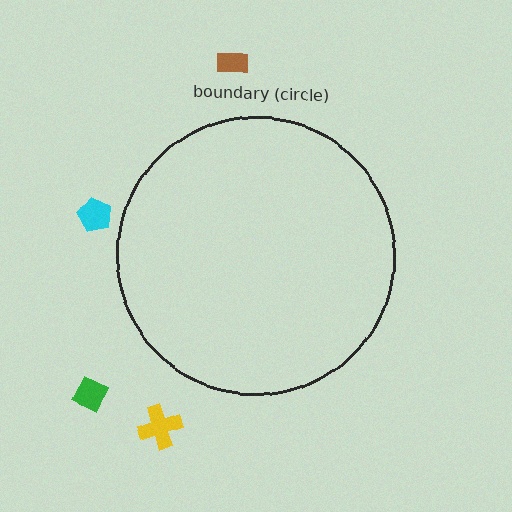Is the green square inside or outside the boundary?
Outside.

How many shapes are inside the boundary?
0 inside, 4 outside.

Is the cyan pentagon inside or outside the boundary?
Outside.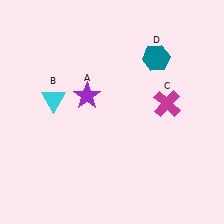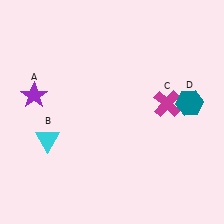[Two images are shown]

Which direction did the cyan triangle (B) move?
The cyan triangle (B) moved down.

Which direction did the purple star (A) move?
The purple star (A) moved left.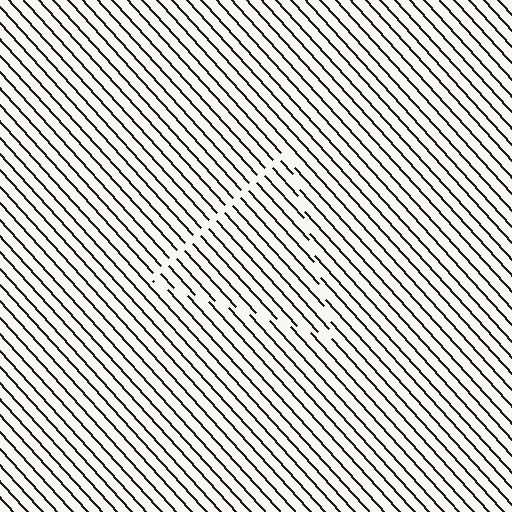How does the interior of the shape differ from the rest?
The interior of the shape contains the same grating, shifted by half a period — the contour is defined by the phase discontinuity where line-ends from the inner and outer gratings abut.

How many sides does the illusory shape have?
3 sides — the line-ends trace a triangle.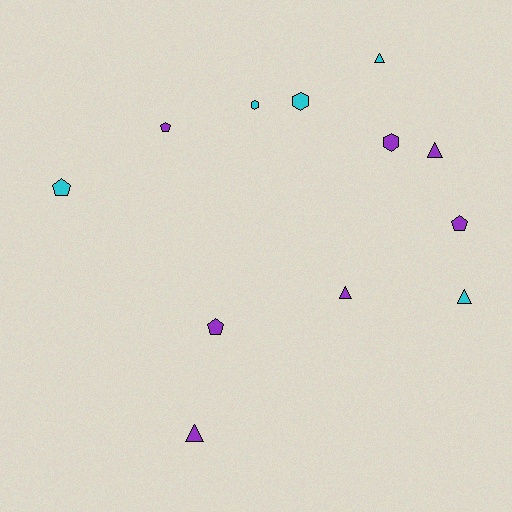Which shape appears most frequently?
Triangle, with 5 objects.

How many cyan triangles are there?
There are 2 cyan triangles.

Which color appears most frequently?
Purple, with 7 objects.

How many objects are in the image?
There are 12 objects.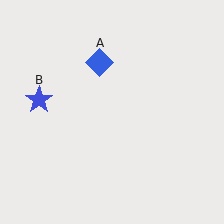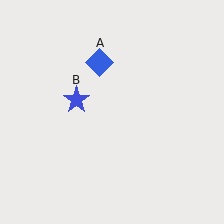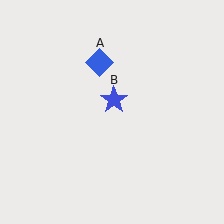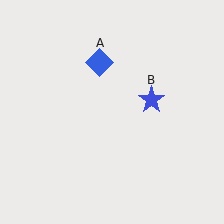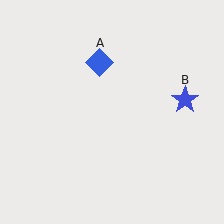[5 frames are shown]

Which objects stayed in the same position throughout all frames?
Blue diamond (object A) remained stationary.